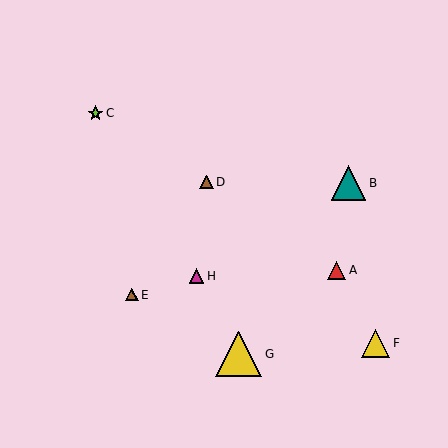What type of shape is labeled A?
Shape A is a red triangle.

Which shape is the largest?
The yellow triangle (labeled G) is the largest.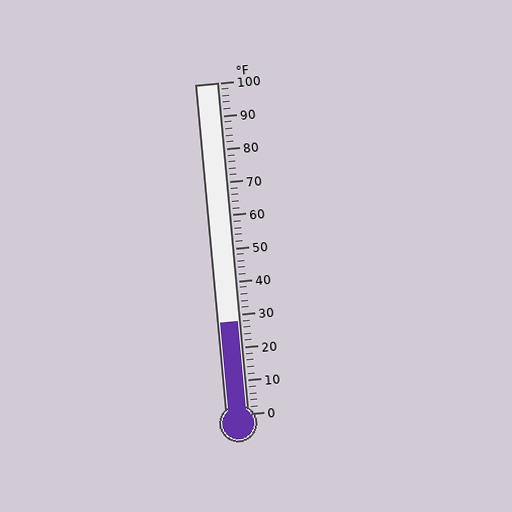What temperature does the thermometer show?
The thermometer shows approximately 28°F.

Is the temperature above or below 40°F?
The temperature is below 40°F.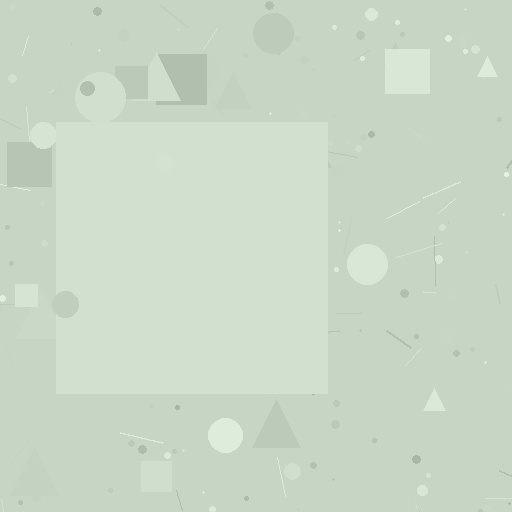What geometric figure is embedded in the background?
A square is embedded in the background.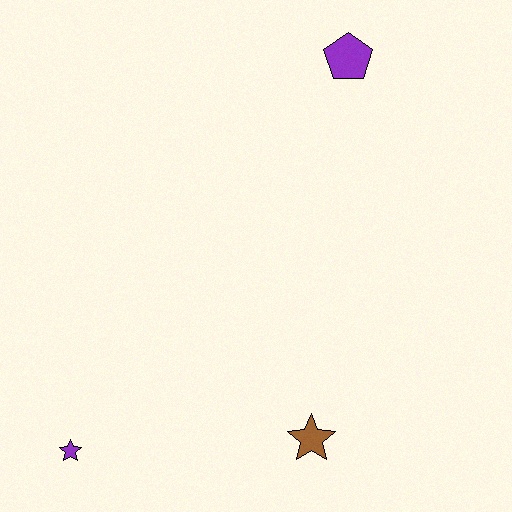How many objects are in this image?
There are 3 objects.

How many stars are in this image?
There are 2 stars.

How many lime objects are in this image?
There are no lime objects.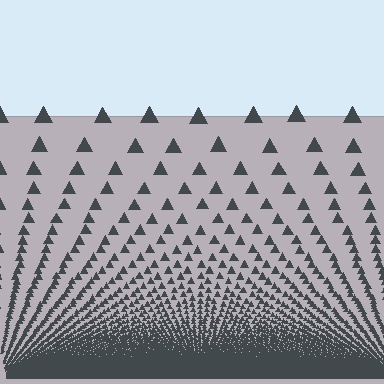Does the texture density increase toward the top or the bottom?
Density increases toward the bottom.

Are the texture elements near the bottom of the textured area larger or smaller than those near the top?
Smaller. The gradient is inverted — elements near the bottom are smaller and denser.